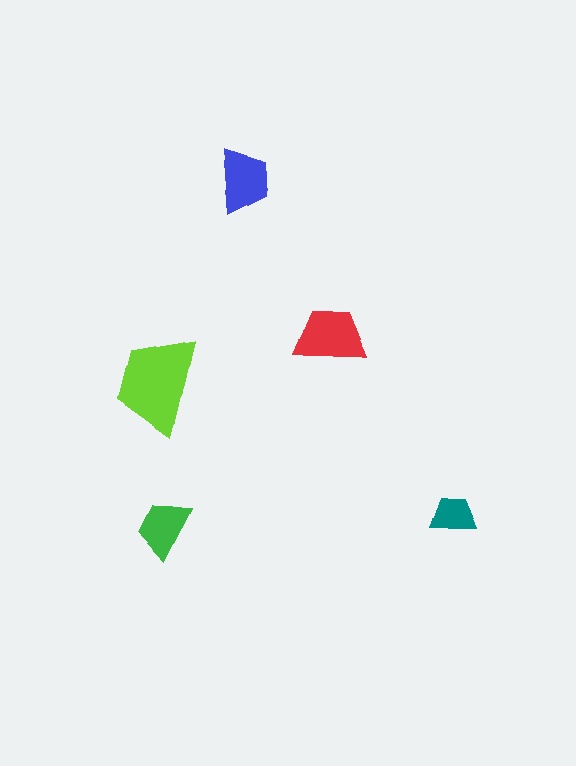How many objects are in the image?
There are 5 objects in the image.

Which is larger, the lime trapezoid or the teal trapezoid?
The lime one.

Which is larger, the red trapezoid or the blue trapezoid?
The red one.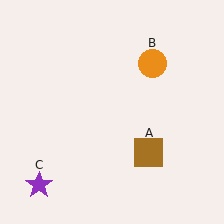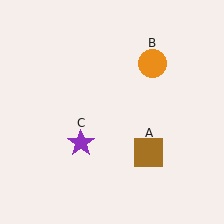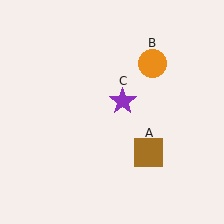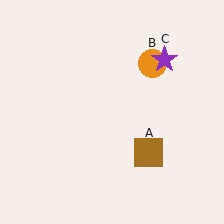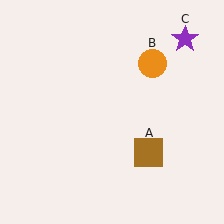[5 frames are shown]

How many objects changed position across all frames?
1 object changed position: purple star (object C).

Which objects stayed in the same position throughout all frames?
Brown square (object A) and orange circle (object B) remained stationary.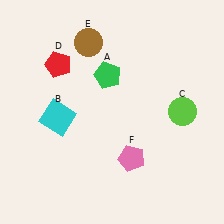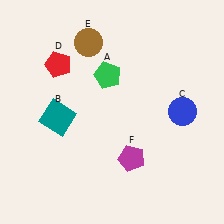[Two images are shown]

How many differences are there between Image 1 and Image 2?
There are 3 differences between the two images.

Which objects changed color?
B changed from cyan to teal. C changed from lime to blue. F changed from pink to magenta.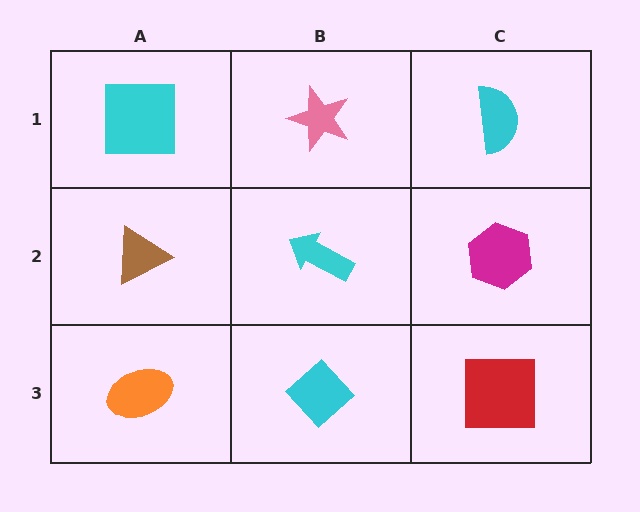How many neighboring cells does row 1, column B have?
3.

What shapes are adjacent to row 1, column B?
A cyan arrow (row 2, column B), a cyan square (row 1, column A), a cyan semicircle (row 1, column C).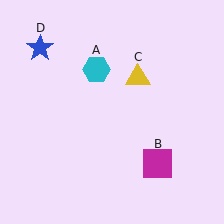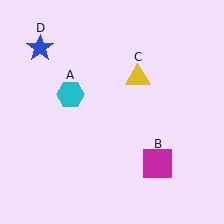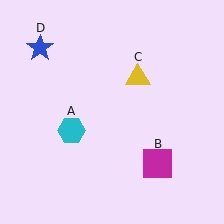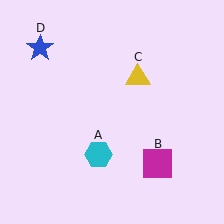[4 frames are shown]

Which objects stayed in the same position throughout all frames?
Magenta square (object B) and yellow triangle (object C) and blue star (object D) remained stationary.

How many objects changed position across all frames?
1 object changed position: cyan hexagon (object A).